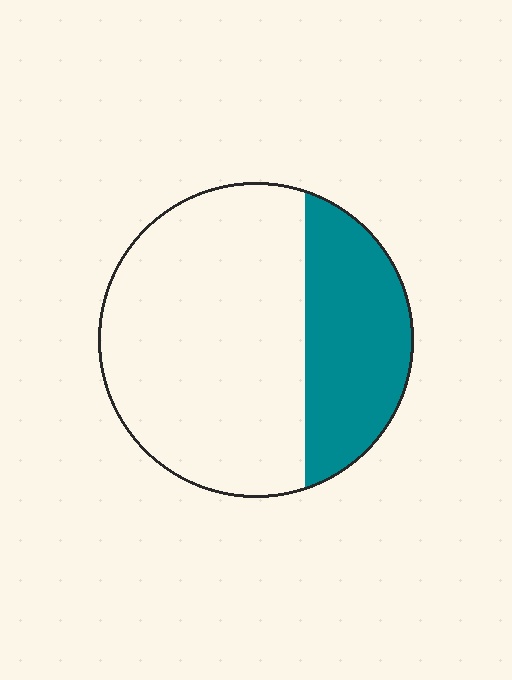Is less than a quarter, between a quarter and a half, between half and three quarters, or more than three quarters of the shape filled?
Between a quarter and a half.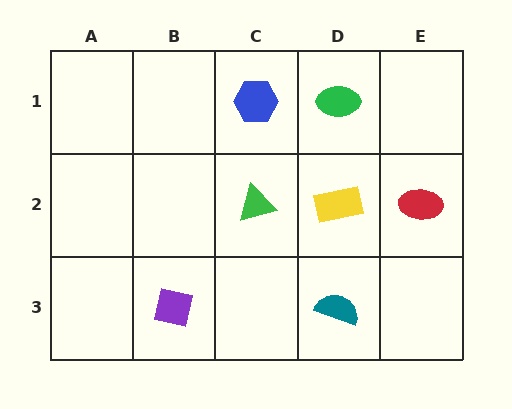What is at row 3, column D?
A teal semicircle.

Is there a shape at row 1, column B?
No, that cell is empty.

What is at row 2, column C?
A green triangle.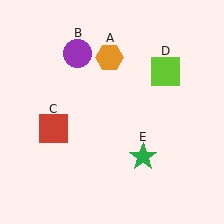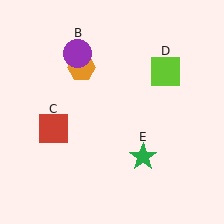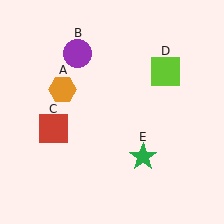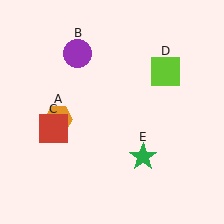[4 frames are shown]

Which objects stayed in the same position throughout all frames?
Purple circle (object B) and red square (object C) and lime square (object D) and green star (object E) remained stationary.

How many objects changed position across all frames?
1 object changed position: orange hexagon (object A).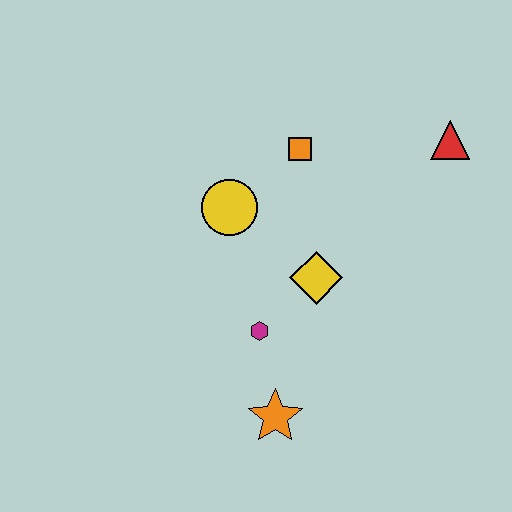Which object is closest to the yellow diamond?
The magenta hexagon is closest to the yellow diamond.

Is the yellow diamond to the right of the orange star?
Yes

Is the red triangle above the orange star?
Yes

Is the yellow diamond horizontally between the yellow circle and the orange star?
No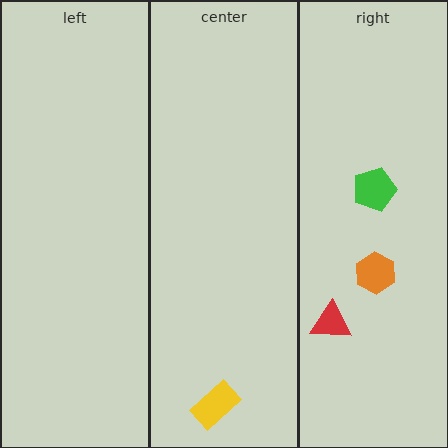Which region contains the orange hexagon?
The right region.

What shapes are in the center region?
The yellow rectangle.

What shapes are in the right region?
The red triangle, the orange hexagon, the green pentagon.